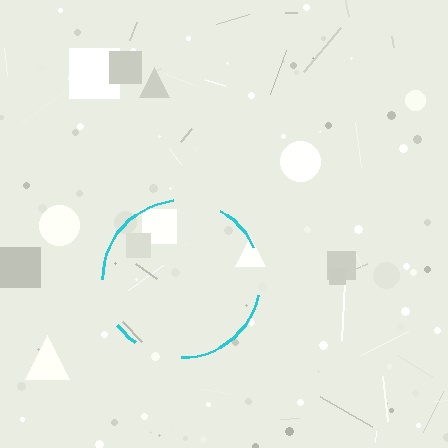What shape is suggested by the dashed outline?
The dashed outline suggests a circle.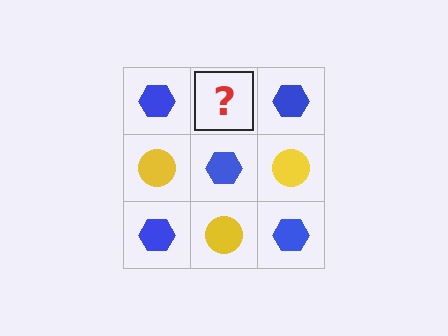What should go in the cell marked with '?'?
The missing cell should contain a yellow circle.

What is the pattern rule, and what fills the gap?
The rule is that it alternates blue hexagon and yellow circle in a checkerboard pattern. The gap should be filled with a yellow circle.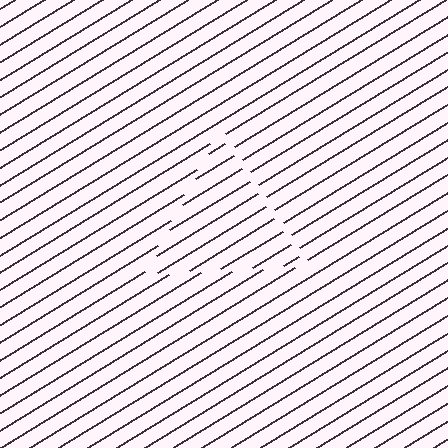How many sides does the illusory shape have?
3 sides — the line-ends trace a triangle.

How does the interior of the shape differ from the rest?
The interior of the shape contains the same grating, shifted by half a period — the contour is defined by the phase discontinuity where line-ends from the inner and outer gratings abut.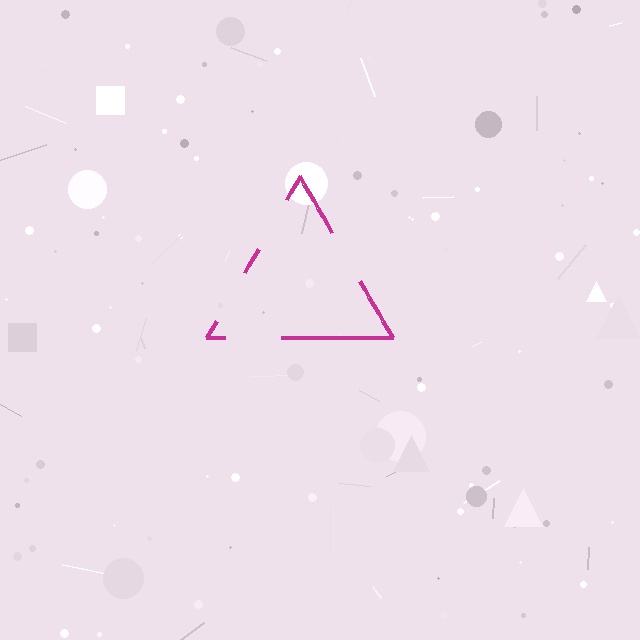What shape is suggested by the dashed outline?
The dashed outline suggests a triangle.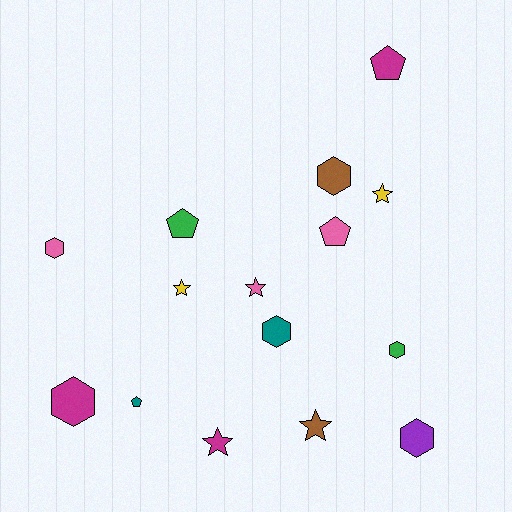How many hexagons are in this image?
There are 6 hexagons.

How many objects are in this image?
There are 15 objects.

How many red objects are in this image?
There are no red objects.